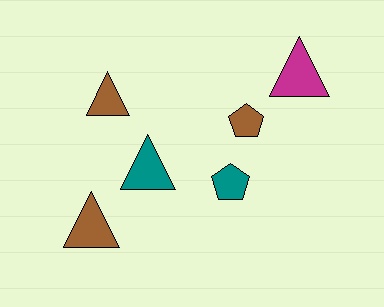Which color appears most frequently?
Brown, with 3 objects.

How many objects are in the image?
There are 6 objects.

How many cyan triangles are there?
There are no cyan triangles.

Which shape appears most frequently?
Triangle, with 4 objects.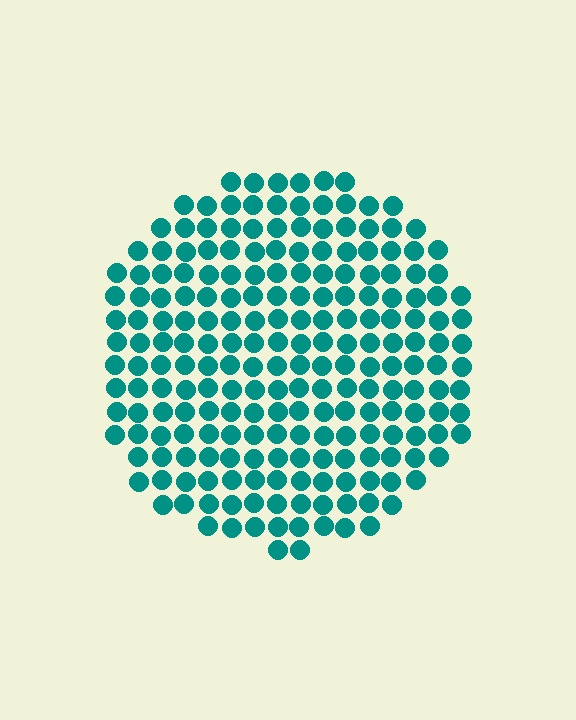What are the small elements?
The small elements are circles.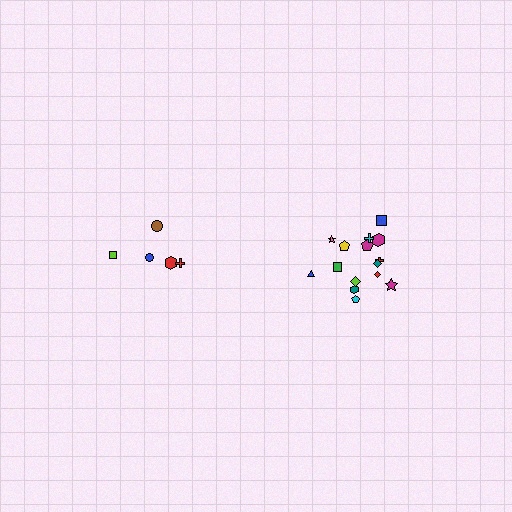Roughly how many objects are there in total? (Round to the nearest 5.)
Roughly 20 objects in total.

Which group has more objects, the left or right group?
The right group.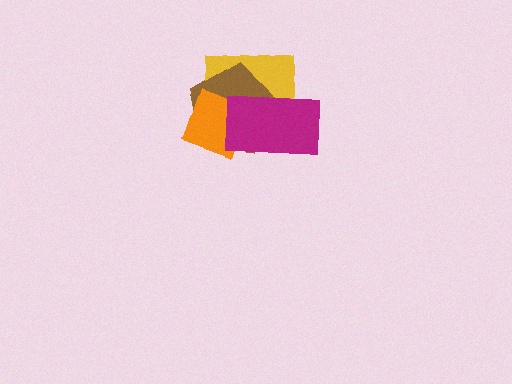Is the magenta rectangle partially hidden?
No, no other shape covers it.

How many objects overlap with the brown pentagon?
3 objects overlap with the brown pentagon.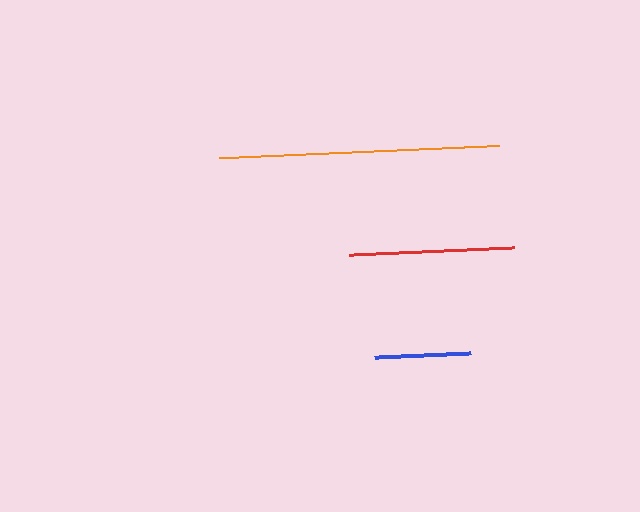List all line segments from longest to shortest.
From longest to shortest: orange, red, blue.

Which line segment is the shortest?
The blue line is the shortest at approximately 96 pixels.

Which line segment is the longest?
The orange line is the longest at approximately 282 pixels.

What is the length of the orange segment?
The orange segment is approximately 282 pixels long.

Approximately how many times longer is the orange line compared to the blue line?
The orange line is approximately 2.9 times the length of the blue line.